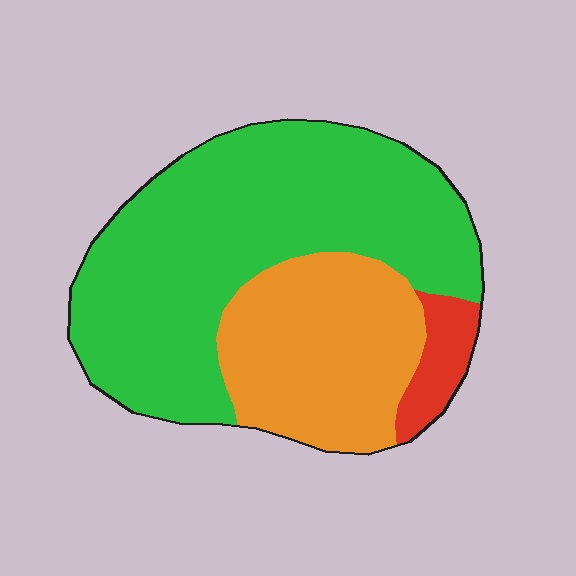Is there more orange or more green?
Green.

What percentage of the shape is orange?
Orange takes up about one third (1/3) of the shape.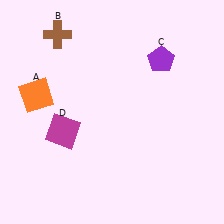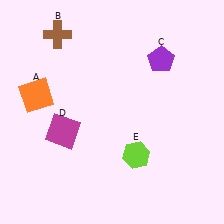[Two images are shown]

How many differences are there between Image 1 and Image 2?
There is 1 difference between the two images.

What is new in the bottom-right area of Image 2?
A lime hexagon (E) was added in the bottom-right area of Image 2.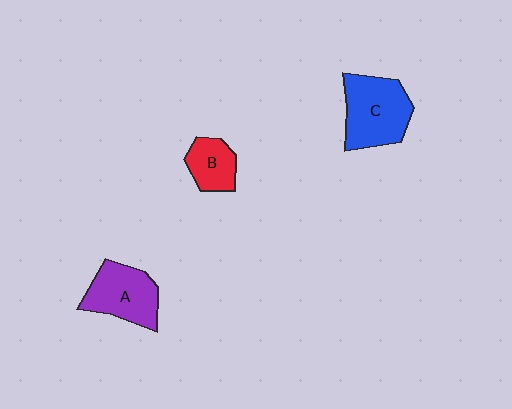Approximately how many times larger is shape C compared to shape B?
Approximately 1.9 times.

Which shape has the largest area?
Shape C (blue).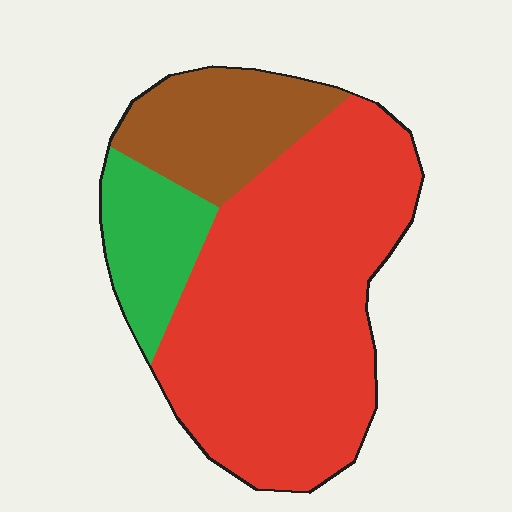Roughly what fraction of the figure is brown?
Brown takes up about one fifth (1/5) of the figure.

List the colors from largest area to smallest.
From largest to smallest: red, brown, green.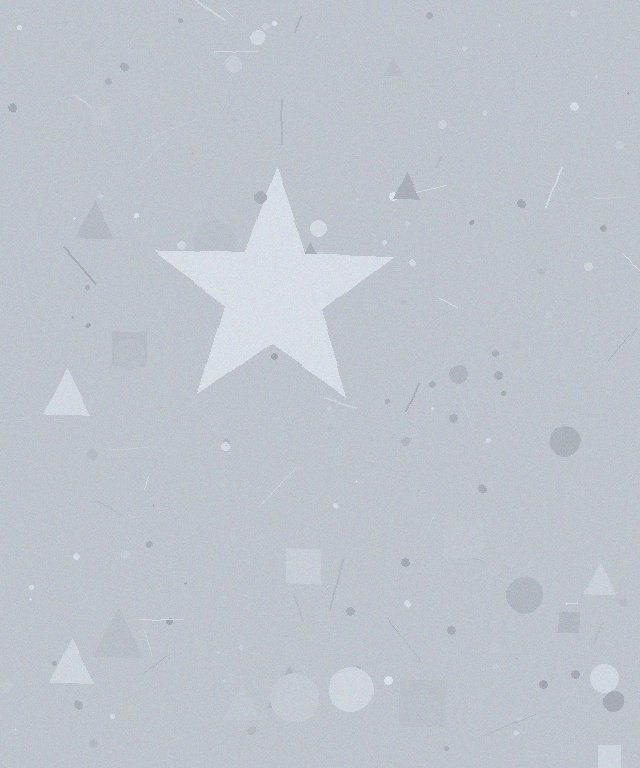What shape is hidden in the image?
A star is hidden in the image.